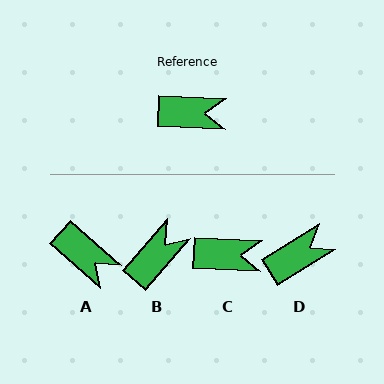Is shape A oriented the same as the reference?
No, it is off by about 39 degrees.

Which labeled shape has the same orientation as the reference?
C.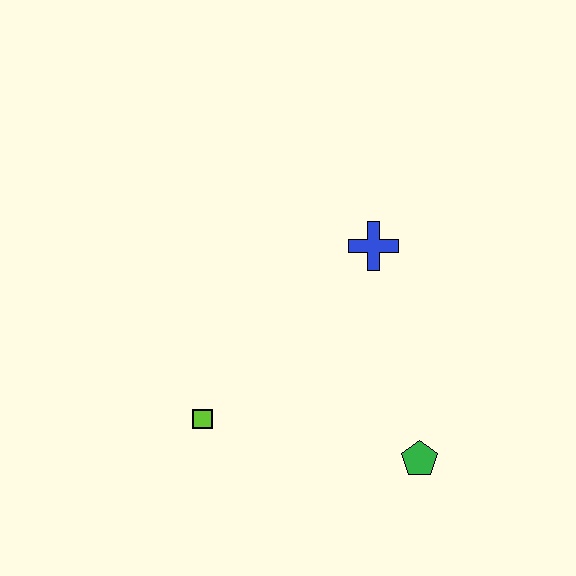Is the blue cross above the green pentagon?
Yes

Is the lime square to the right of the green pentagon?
No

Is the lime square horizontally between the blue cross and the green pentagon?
No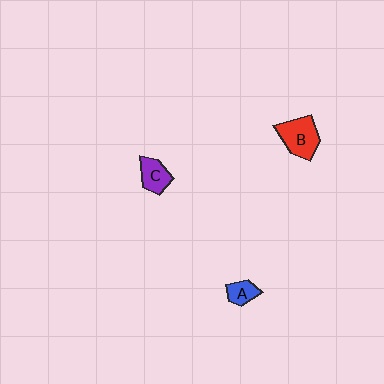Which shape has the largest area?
Shape B (red).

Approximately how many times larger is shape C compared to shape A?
Approximately 1.4 times.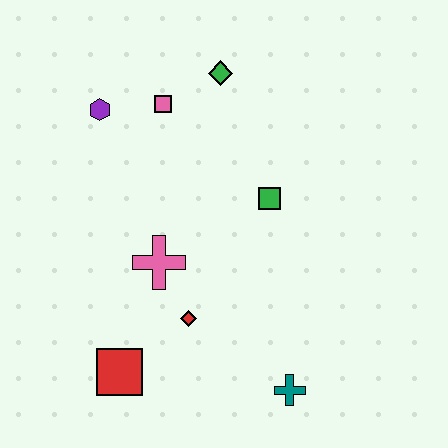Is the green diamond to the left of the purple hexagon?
No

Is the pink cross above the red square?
Yes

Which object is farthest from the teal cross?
The purple hexagon is farthest from the teal cross.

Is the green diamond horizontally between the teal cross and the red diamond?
Yes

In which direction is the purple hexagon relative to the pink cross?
The purple hexagon is above the pink cross.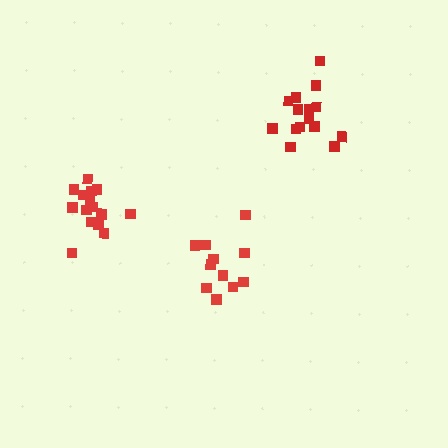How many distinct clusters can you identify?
There are 3 distinct clusters.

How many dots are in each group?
Group 1: 11 dots, Group 2: 15 dots, Group 3: 15 dots (41 total).